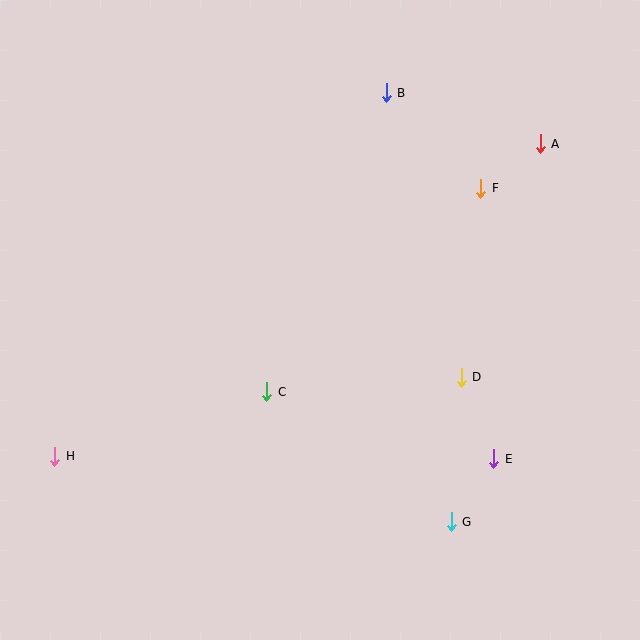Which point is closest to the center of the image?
Point C at (267, 392) is closest to the center.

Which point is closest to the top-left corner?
Point B is closest to the top-left corner.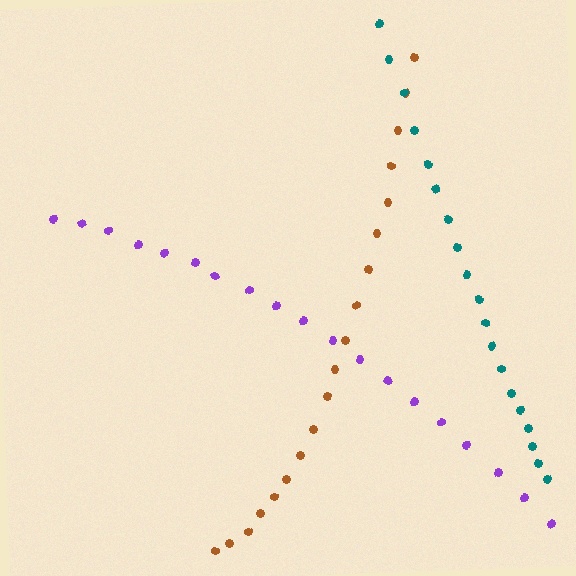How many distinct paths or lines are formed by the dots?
There are 3 distinct paths.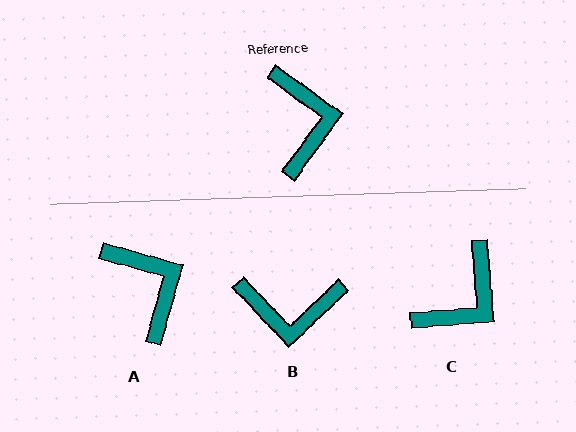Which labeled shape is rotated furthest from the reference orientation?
B, about 100 degrees away.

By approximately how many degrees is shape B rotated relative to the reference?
Approximately 100 degrees clockwise.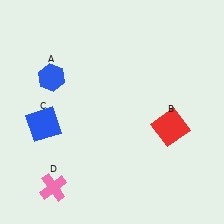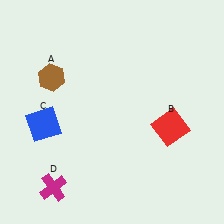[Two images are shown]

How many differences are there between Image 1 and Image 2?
There are 2 differences between the two images.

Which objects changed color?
A changed from blue to brown. D changed from pink to magenta.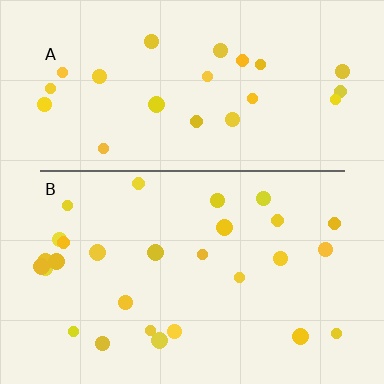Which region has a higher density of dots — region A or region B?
B (the bottom).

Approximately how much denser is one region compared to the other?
Approximately 1.2× — region B over region A.